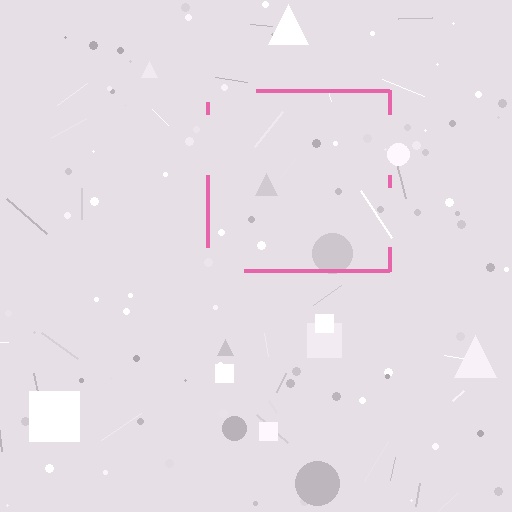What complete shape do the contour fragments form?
The contour fragments form a square.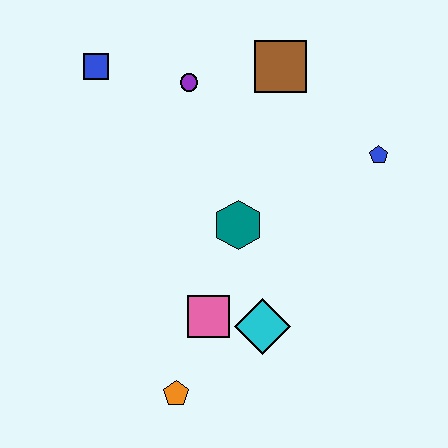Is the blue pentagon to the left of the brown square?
No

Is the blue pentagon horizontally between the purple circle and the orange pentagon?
No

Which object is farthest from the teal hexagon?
The blue square is farthest from the teal hexagon.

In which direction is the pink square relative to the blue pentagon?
The pink square is to the left of the blue pentagon.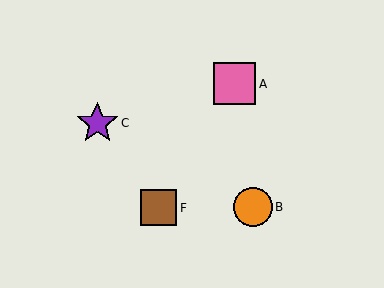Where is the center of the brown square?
The center of the brown square is at (159, 208).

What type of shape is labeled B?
Shape B is an orange circle.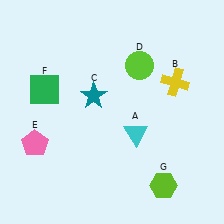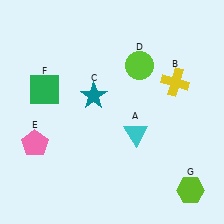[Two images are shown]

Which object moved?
The lime hexagon (G) moved right.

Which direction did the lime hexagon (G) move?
The lime hexagon (G) moved right.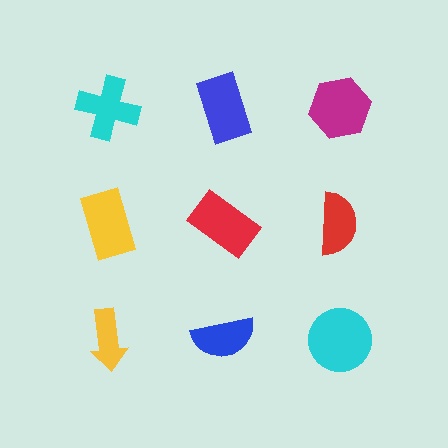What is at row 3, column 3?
A cyan circle.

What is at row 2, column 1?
A yellow rectangle.